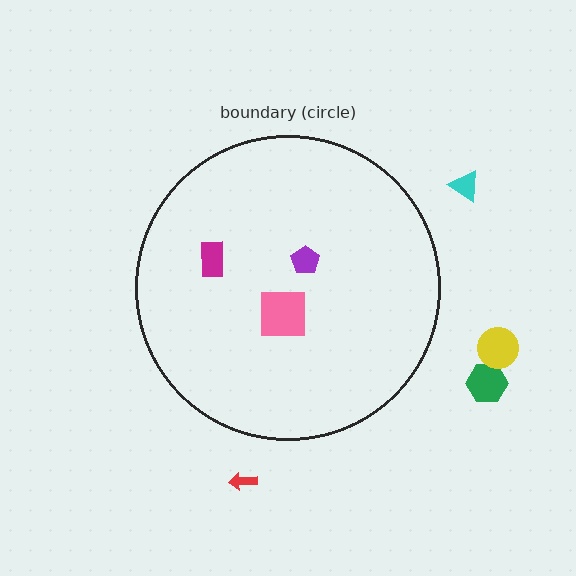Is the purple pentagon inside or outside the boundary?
Inside.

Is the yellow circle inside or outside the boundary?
Outside.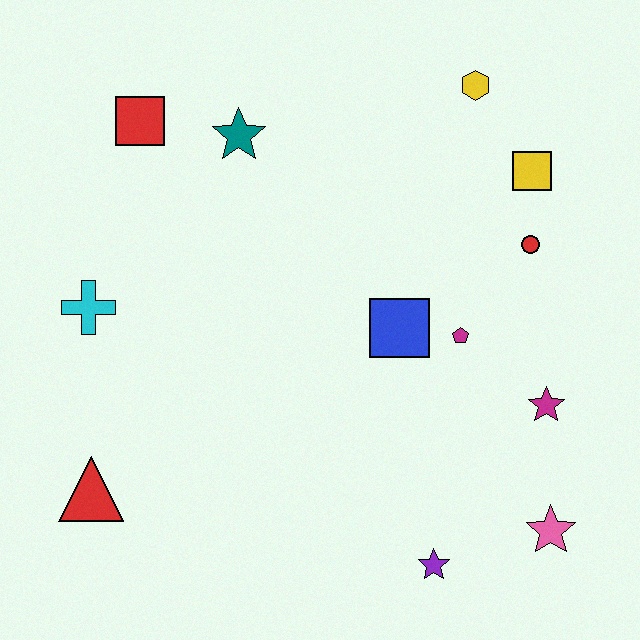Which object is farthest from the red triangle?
The yellow hexagon is farthest from the red triangle.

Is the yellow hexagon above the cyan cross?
Yes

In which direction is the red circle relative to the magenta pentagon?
The red circle is above the magenta pentagon.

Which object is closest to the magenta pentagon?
The blue square is closest to the magenta pentagon.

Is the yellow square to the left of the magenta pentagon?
No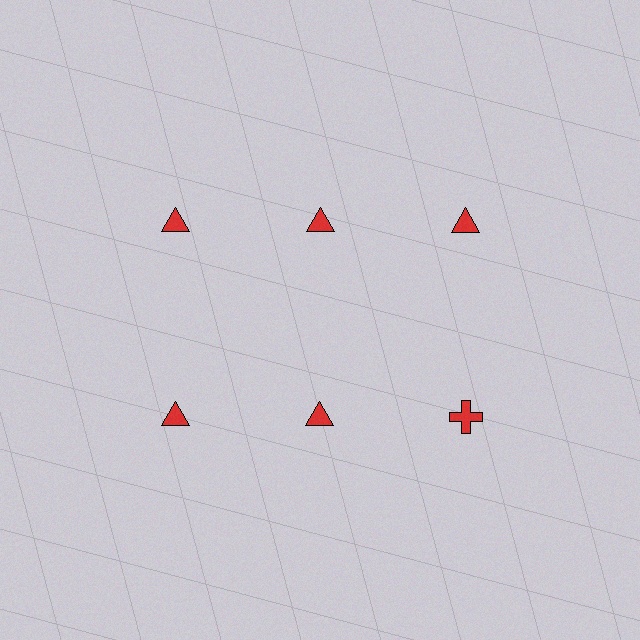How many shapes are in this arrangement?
There are 6 shapes arranged in a grid pattern.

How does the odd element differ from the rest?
It has a different shape: cross instead of triangle.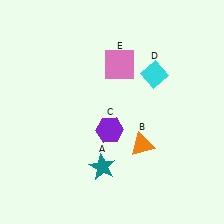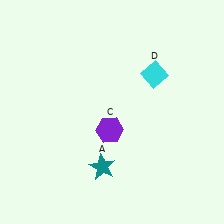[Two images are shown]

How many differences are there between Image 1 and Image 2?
There are 2 differences between the two images.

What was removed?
The pink square (E), the orange triangle (B) were removed in Image 2.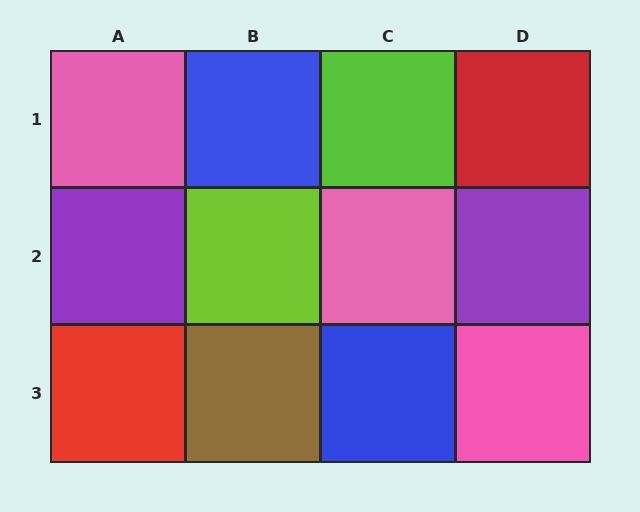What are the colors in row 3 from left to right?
Red, brown, blue, pink.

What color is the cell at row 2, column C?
Pink.